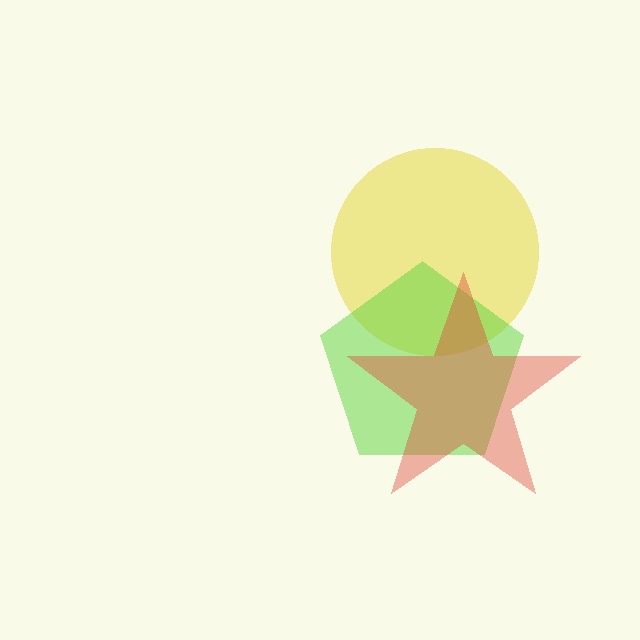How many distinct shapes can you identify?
There are 3 distinct shapes: a yellow circle, a lime pentagon, a red star.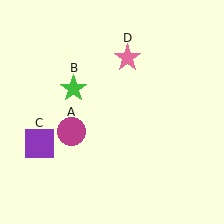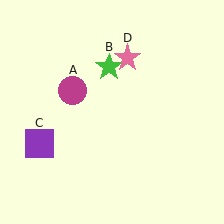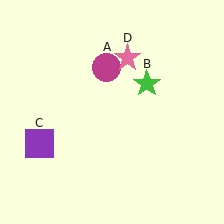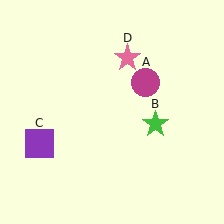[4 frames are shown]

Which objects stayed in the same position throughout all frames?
Purple square (object C) and pink star (object D) remained stationary.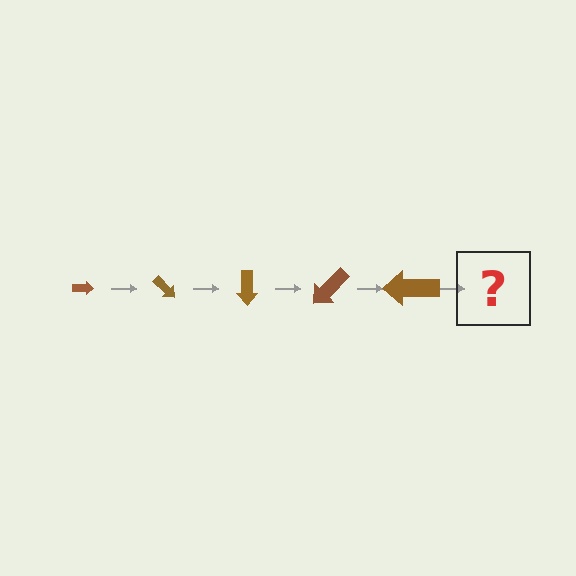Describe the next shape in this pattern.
It should be an arrow, larger than the previous one and rotated 225 degrees from the start.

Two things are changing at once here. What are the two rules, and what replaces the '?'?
The two rules are that the arrow grows larger each step and it rotates 45 degrees each step. The '?' should be an arrow, larger than the previous one and rotated 225 degrees from the start.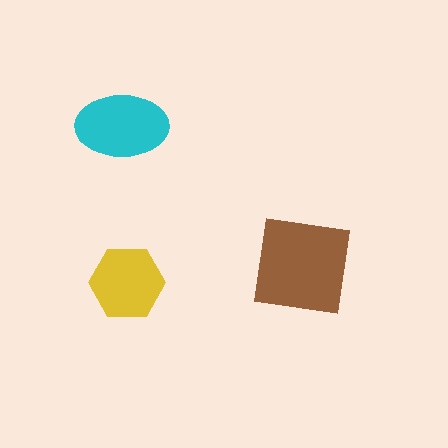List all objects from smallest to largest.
The yellow hexagon, the cyan ellipse, the brown square.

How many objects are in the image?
There are 3 objects in the image.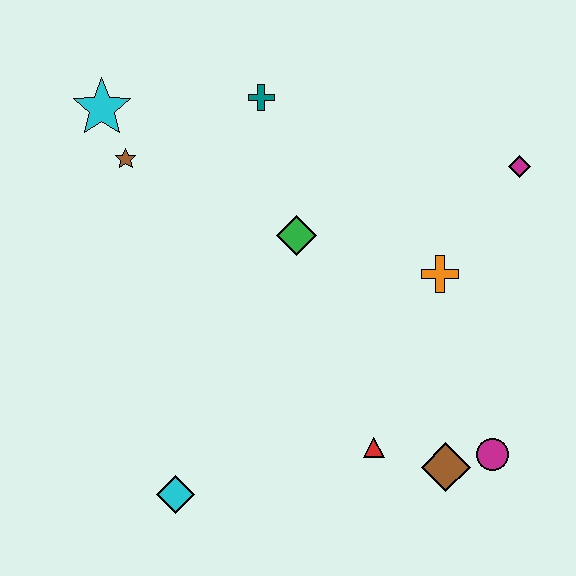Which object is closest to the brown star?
The cyan star is closest to the brown star.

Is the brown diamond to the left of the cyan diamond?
No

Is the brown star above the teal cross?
No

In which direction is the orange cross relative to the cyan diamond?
The orange cross is to the right of the cyan diamond.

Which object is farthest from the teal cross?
The magenta circle is farthest from the teal cross.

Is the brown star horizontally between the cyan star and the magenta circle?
Yes